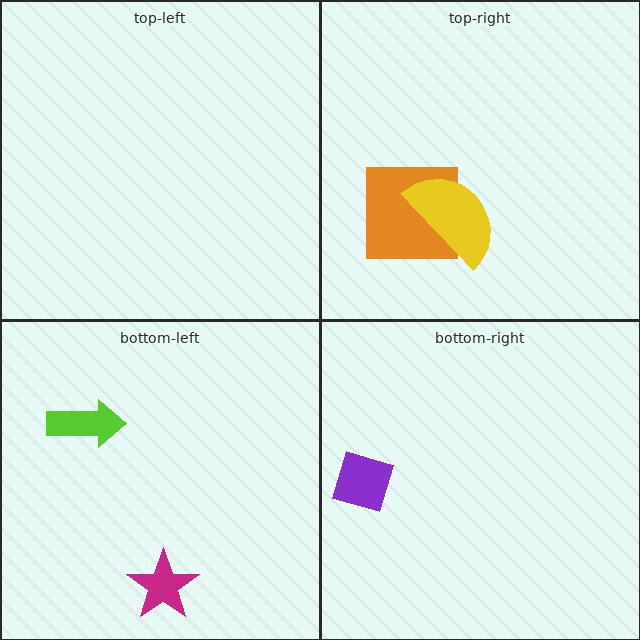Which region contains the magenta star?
The bottom-left region.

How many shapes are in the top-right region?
2.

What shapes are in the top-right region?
The orange square, the yellow semicircle.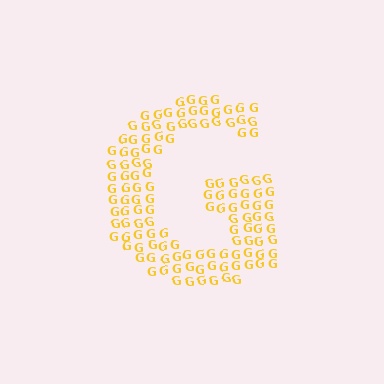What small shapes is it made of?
It is made of small letter G's.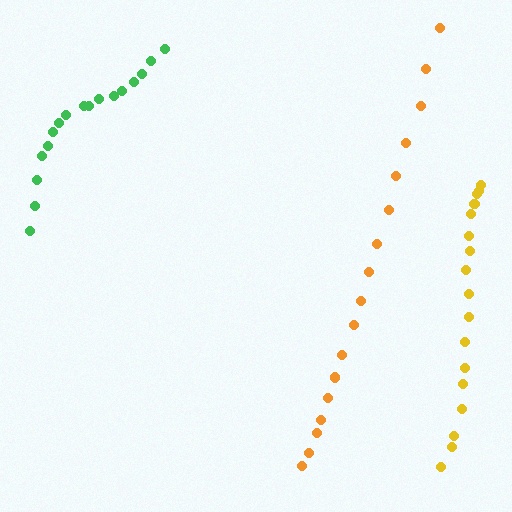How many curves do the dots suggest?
There are 3 distinct paths.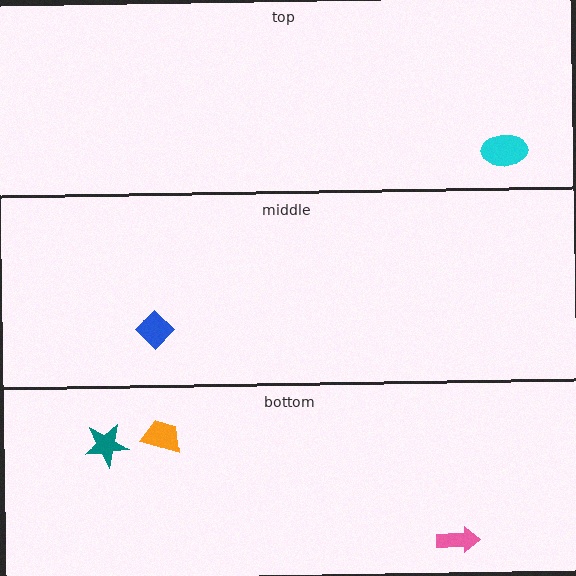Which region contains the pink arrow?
The bottom region.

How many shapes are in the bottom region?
3.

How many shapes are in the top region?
1.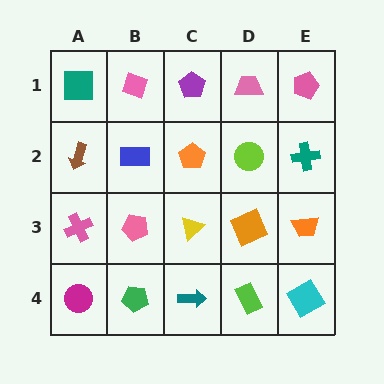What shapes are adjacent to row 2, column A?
A teal square (row 1, column A), a pink cross (row 3, column A), a blue rectangle (row 2, column B).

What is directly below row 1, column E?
A teal cross.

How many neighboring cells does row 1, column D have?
3.